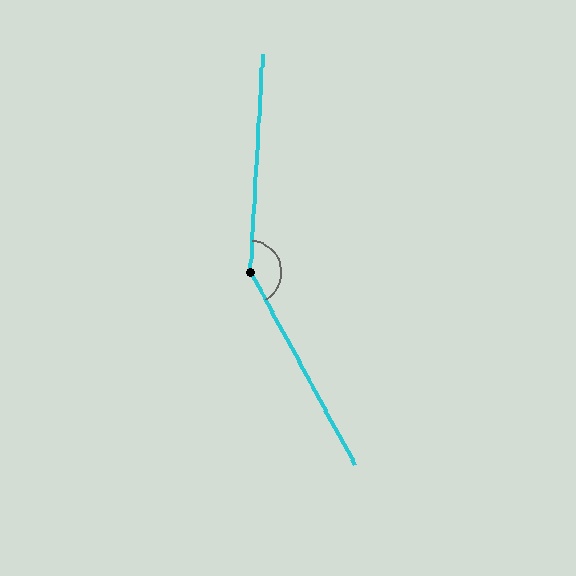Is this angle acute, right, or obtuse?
It is obtuse.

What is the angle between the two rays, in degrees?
Approximately 148 degrees.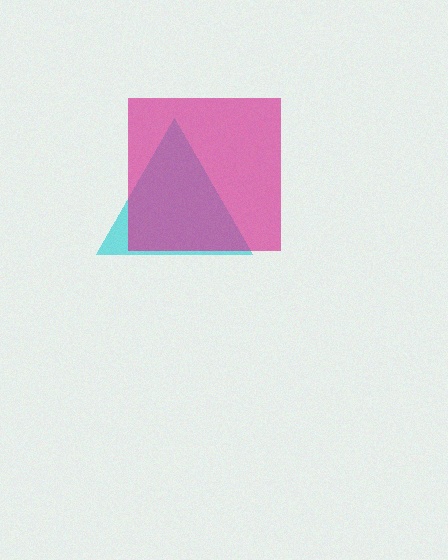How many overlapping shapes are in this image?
There are 2 overlapping shapes in the image.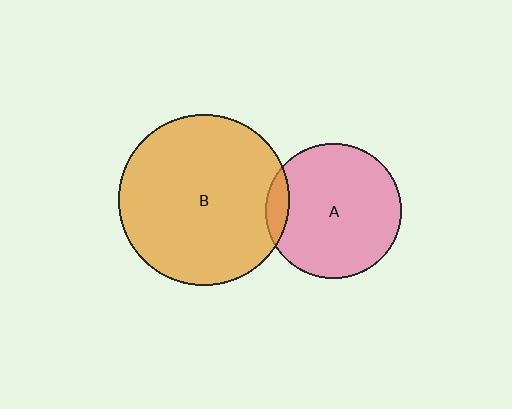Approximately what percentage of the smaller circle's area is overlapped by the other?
Approximately 10%.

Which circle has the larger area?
Circle B (orange).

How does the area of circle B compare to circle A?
Approximately 1.6 times.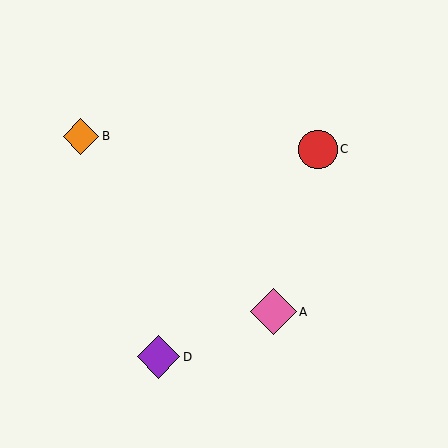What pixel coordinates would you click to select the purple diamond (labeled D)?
Click at (159, 357) to select the purple diamond D.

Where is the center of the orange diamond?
The center of the orange diamond is at (81, 136).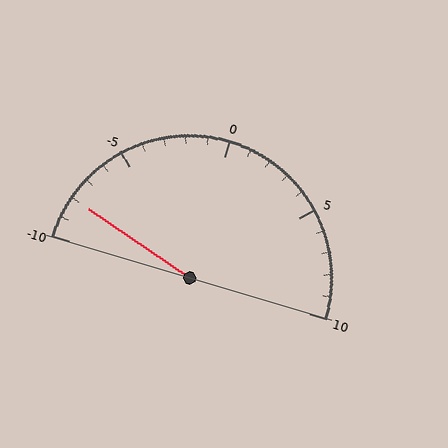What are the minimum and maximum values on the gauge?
The gauge ranges from -10 to 10.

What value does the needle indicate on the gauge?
The needle indicates approximately -8.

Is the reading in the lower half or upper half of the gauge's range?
The reading is in the lower half of the range (-10 to 10).